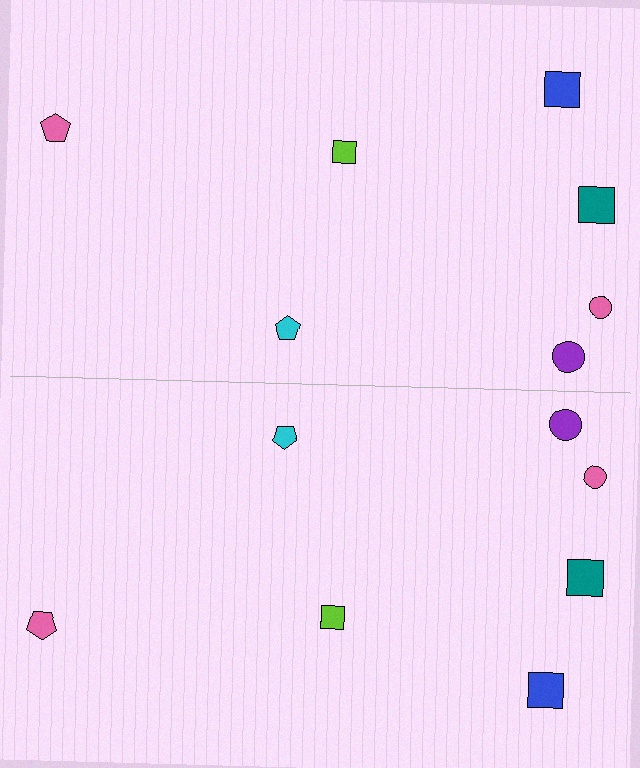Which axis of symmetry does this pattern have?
The pattern has a horizontal axis of symmetry running through the center of the image.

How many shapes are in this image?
There are 14 shapes in this image.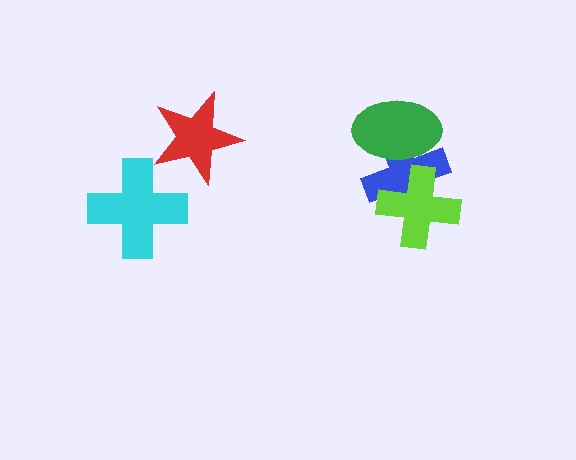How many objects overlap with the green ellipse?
1 object overlaps with the green ellipse.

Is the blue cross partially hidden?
Yes, it is partially covered by another shape.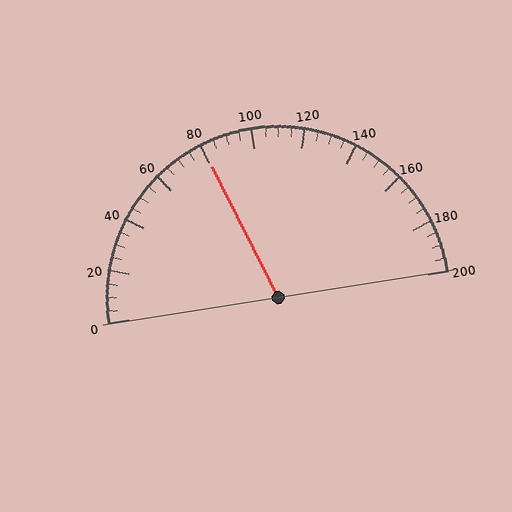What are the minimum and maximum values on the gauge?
The gauge ranges from 0 to 200.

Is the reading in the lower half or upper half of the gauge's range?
The reading is in the lower half of the range (0 to 200).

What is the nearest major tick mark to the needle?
The nearest major tick mark is 80.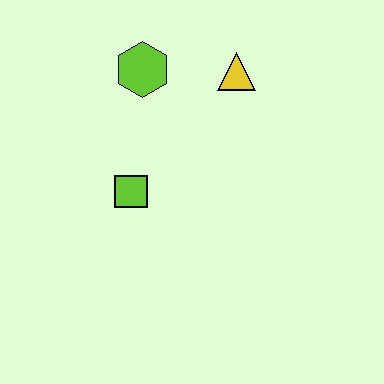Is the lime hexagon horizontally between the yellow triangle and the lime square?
Yes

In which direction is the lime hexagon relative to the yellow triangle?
The lime hexagon is to the left of the yellow triangle.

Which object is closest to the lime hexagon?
The yellow triangle is closest to the lime hexagon.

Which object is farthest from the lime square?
The yellow triangle is farthest from the lime square.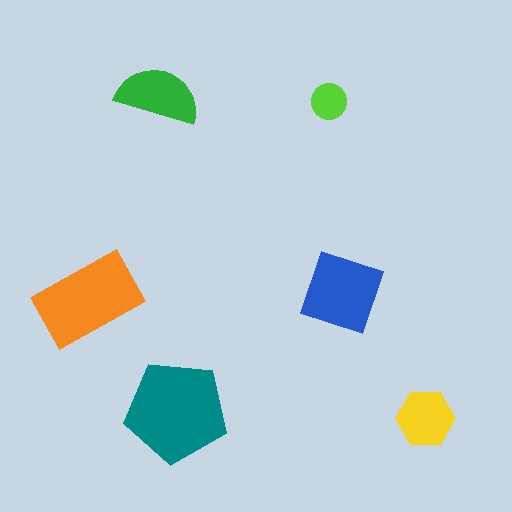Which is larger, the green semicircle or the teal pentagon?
The teal pentagon.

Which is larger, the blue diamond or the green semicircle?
The blue diamond.